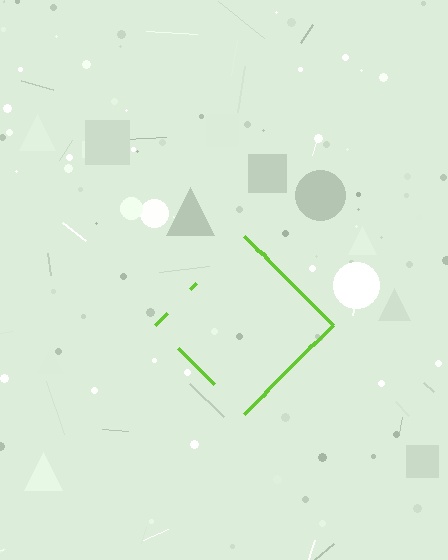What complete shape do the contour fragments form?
The contour fragments form a diamond.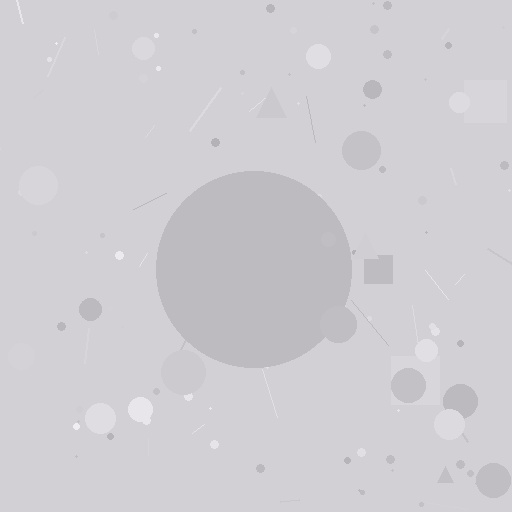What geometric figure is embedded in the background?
A circle is embedded in the background.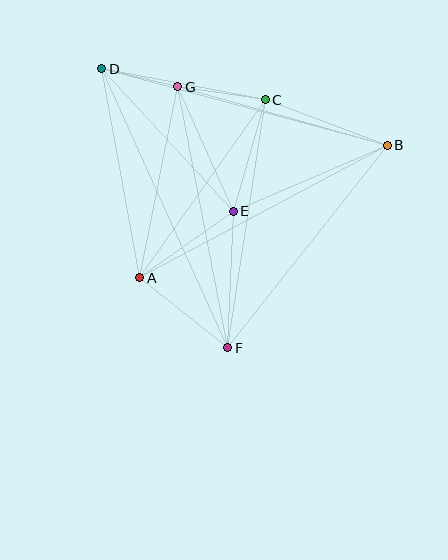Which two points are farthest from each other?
Points D and F are farthest from each other.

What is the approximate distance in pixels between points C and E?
The distance between C and E is approximately 116 pixels.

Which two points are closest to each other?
Points D and G are closest to each other.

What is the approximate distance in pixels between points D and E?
The distance between D and E is approximately 194 pixels.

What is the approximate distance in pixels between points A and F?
The distance between A and F is approximately 112 pixels.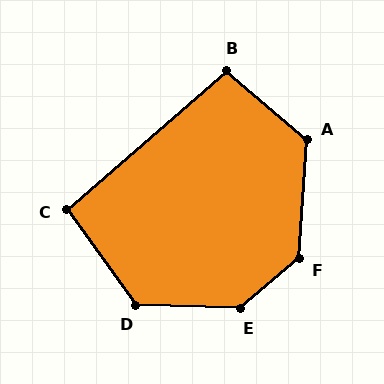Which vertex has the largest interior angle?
E, at approximately 138 degrees.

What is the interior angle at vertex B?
Approximately 98 degrees (obtuse).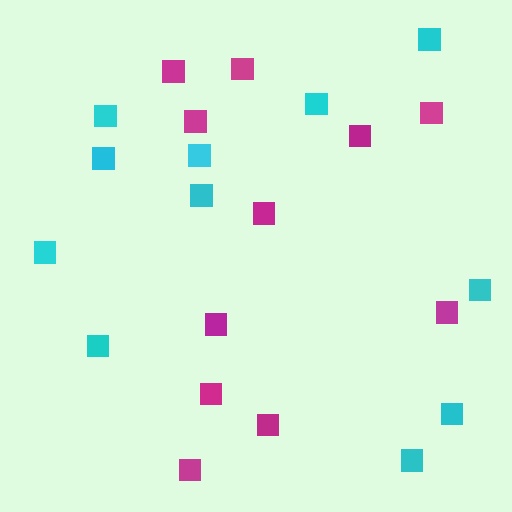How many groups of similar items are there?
There are 2 groups: one group of magenta squares (11) and one group of cyan squares (11).